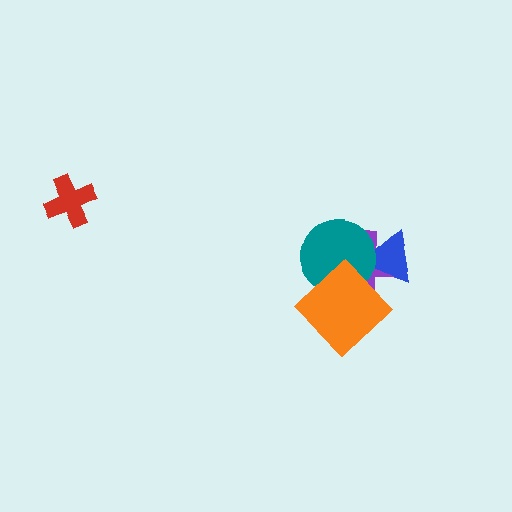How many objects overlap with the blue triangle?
3 objects overlap with the blue triangle.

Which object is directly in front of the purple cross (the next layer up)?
The blue triangle is directly in front of the purple cross.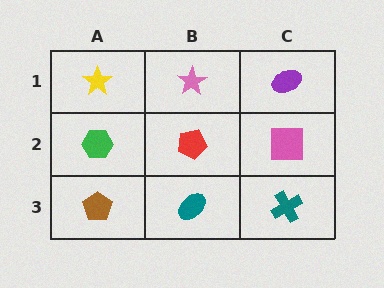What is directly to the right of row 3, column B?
A teal cross.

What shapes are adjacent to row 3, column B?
A red pentagon (row 2, column B), a brown pentagon (row 3, column A), a teal cross (row 3, column C).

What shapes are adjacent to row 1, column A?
A green hexagon (row 2, column A), a pink star (row 1, column B).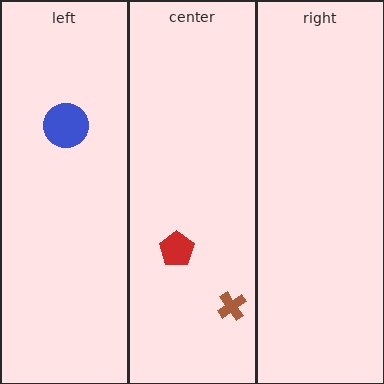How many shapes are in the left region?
1.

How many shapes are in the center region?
2.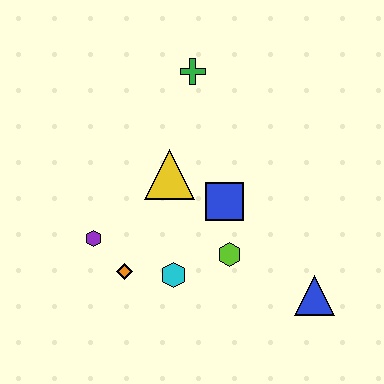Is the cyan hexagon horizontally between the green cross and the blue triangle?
No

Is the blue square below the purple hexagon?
No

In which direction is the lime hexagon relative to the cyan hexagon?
The lime hexagon is to the right of the cyan hexagon.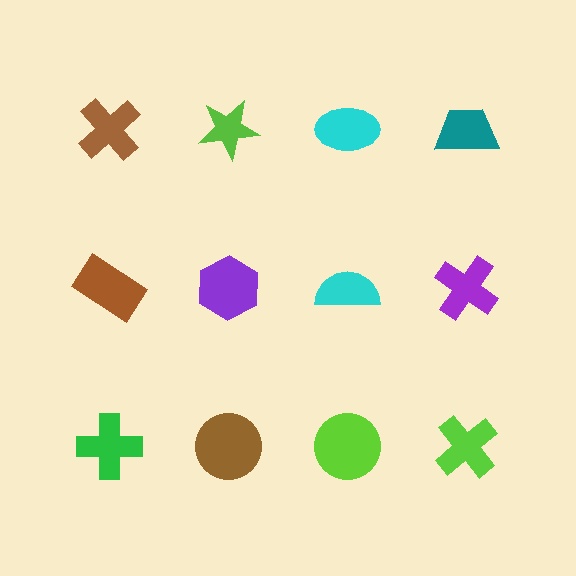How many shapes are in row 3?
4 shapes.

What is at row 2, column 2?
A purple hexagon.